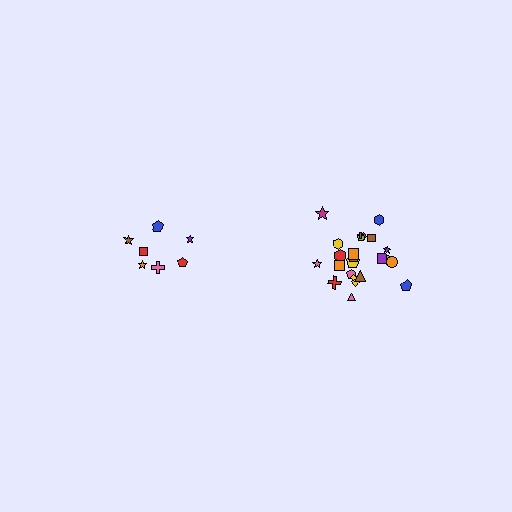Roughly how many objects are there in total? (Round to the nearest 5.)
Roughly 30 objects in total.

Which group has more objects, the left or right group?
The right group.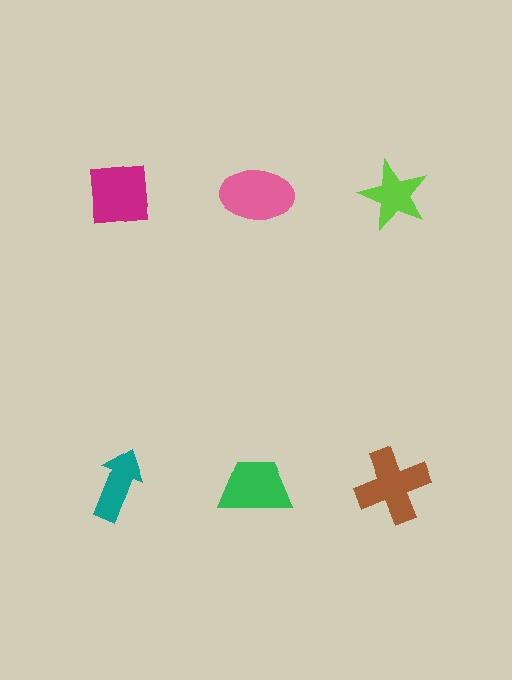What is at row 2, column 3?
A brown cross.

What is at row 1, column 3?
A lime star.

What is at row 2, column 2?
A green trapezoid.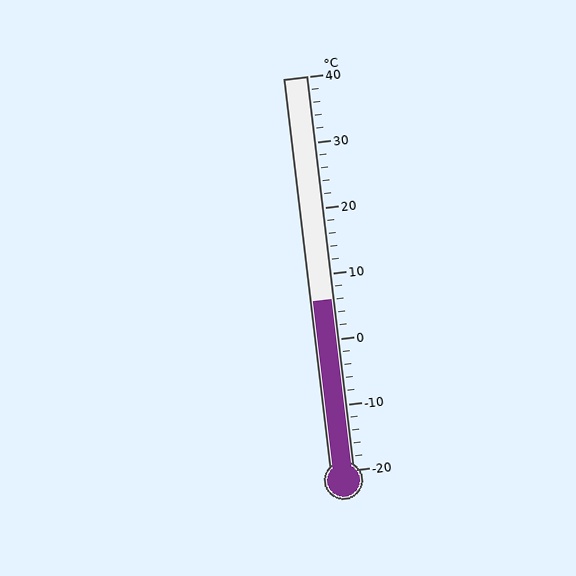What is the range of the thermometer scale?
The thermometer scale ranges from -20°C to 40°C.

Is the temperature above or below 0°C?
The temperature is above 0°C.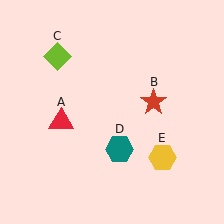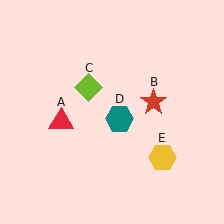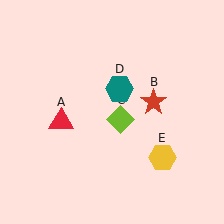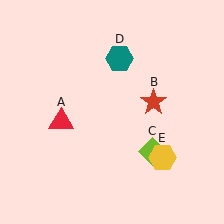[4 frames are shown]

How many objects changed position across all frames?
2 objects changed position: lime diamond (object C), teal hexagon (object D).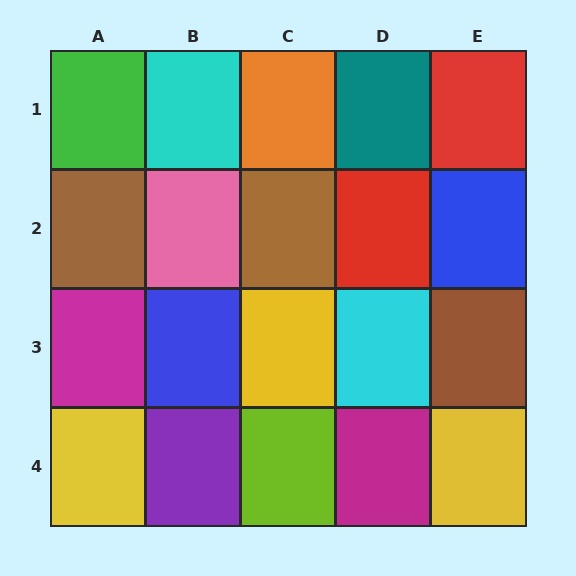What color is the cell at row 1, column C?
Orange.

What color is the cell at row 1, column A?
Green.